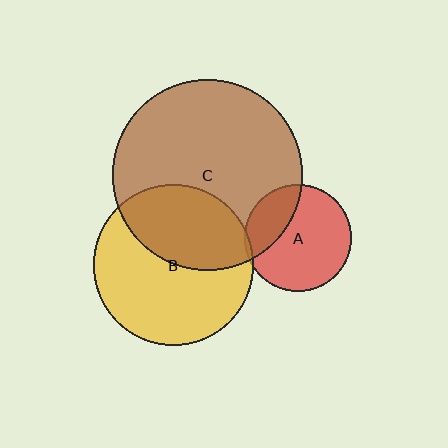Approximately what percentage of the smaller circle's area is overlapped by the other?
Approximately 25%.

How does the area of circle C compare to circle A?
Approximately 3.1 times.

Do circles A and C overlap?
Yes.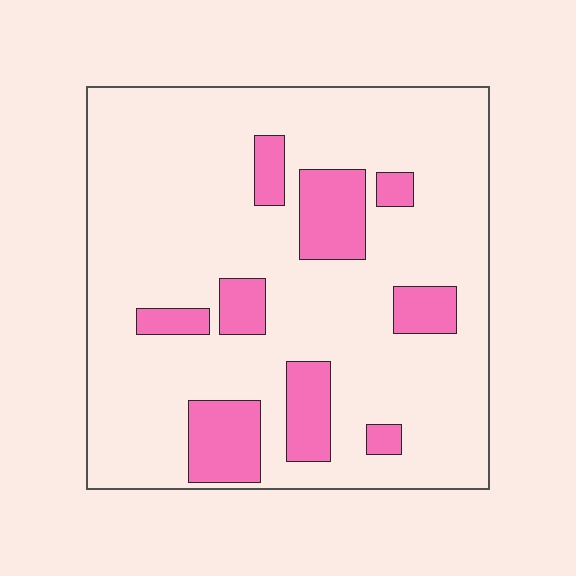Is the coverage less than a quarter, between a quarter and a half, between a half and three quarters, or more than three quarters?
Less than a quarter.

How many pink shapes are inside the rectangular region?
9.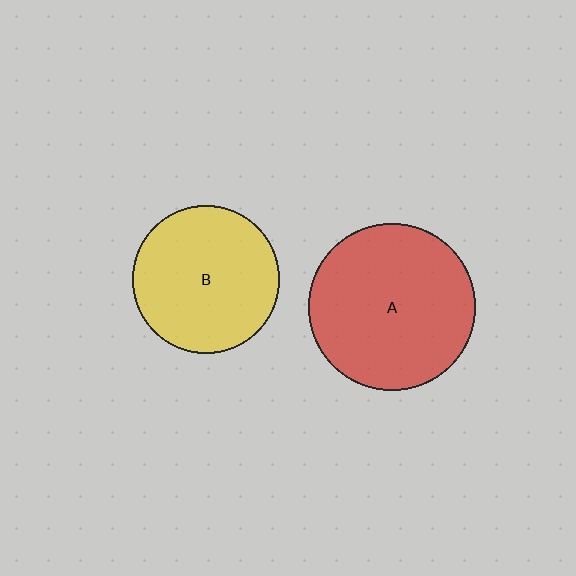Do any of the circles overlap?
No, none of the circles overlap.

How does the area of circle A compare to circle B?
Approximately 1.3 times.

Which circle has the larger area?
Circle A (red).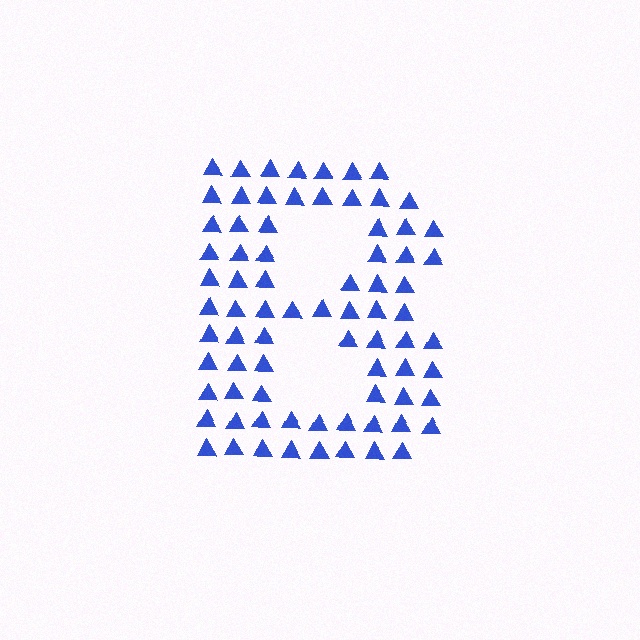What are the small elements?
The small elements are triangles.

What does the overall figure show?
The overall figure shows the letter B.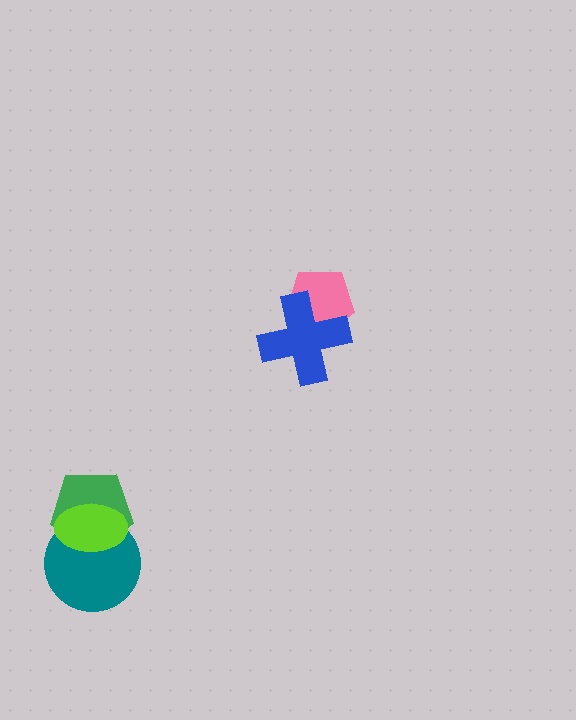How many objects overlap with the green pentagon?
2 objects overlap with the green pentagon.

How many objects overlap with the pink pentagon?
1 object overlaps with the pink pentagon.